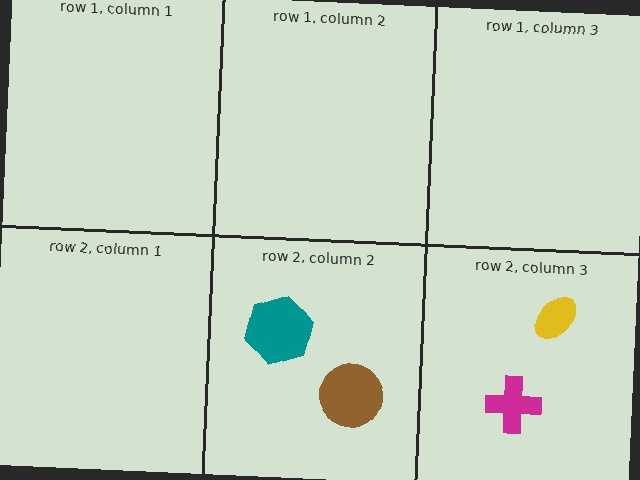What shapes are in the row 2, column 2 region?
The teal hexagon, the brown circle.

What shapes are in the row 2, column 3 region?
The magenta cross, the yellow ellipse.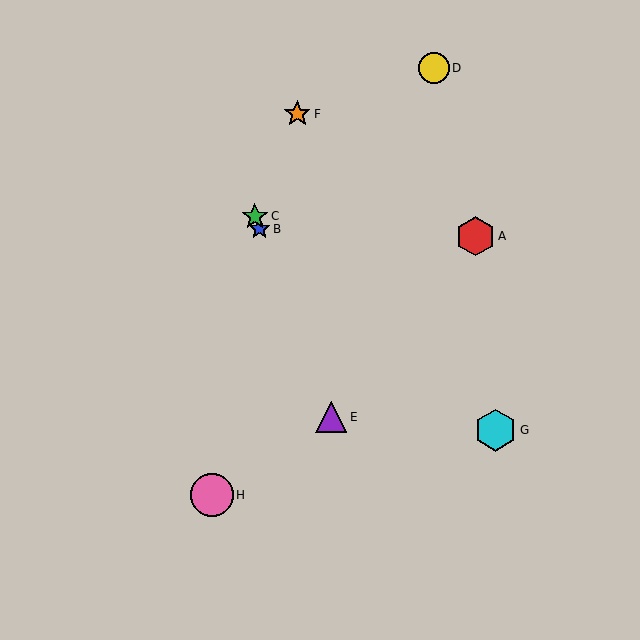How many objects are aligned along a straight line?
3 objects (B, C, E) are aligned along a straight line.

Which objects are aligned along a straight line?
Objects B, C, E are aligned along a straight line.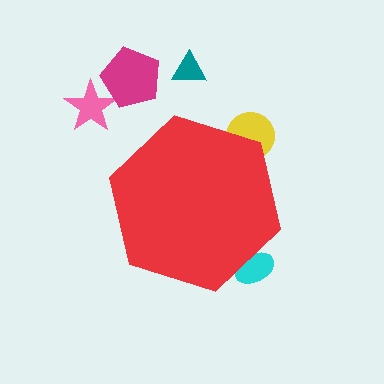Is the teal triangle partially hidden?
No, the teal triangle is fully visible.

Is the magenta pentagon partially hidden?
No, the magenta pentagon is fully visible.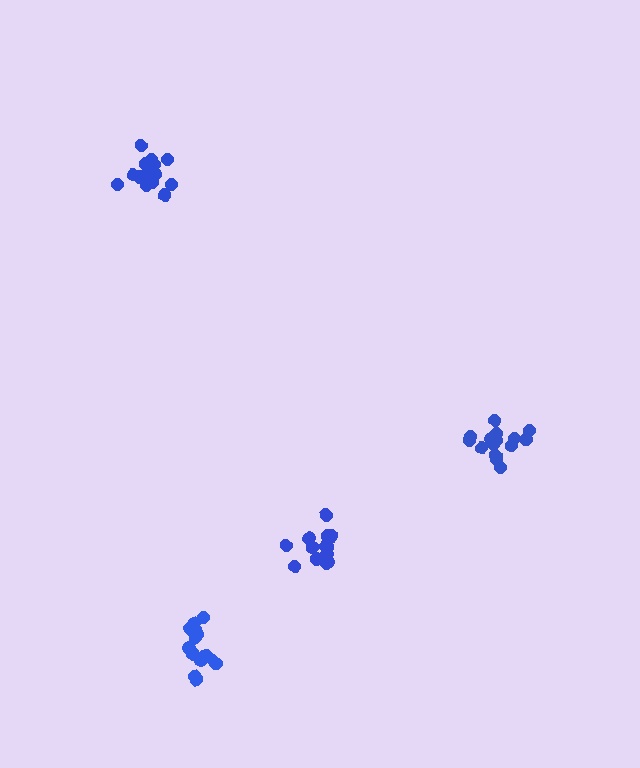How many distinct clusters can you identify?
There are 4 distinct clusters.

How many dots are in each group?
Group 1: 15 dots, Group 2: 17 dots, Group 3: 13 dots, Group 4: 16 dots (61 total).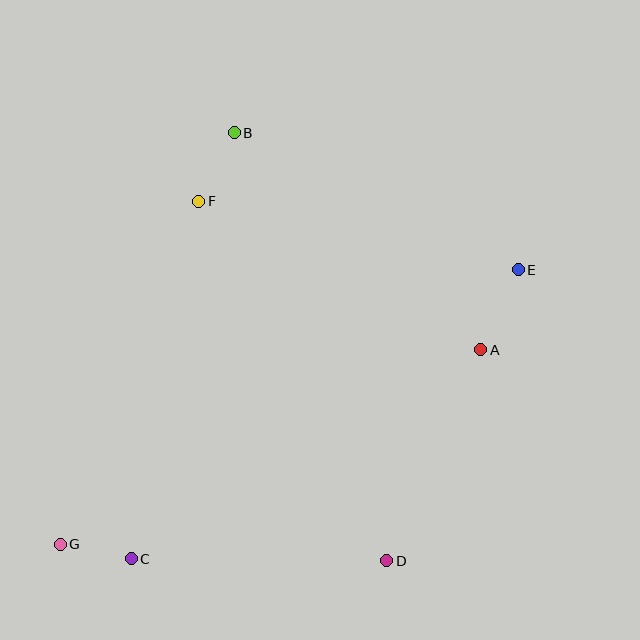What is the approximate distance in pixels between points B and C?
The distance between B and C is approximately 438 pixels.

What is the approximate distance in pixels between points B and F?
The distance between B and F is approximately 77 pixels.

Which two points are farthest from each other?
Points E and G are farthest from each other.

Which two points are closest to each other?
Points C and G are closest to each other.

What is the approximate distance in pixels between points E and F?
The distance between E and F is approximately 327 pixels.